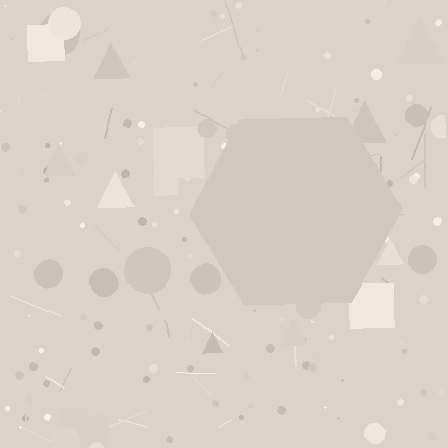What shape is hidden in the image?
A hexagon is hidden in the image.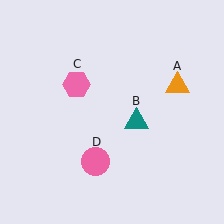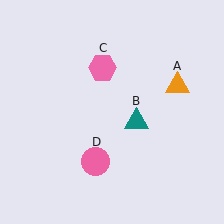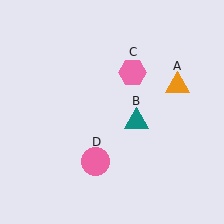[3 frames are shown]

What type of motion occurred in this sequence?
The pink hexagon (object C) rotated clockwise around the center of the scene.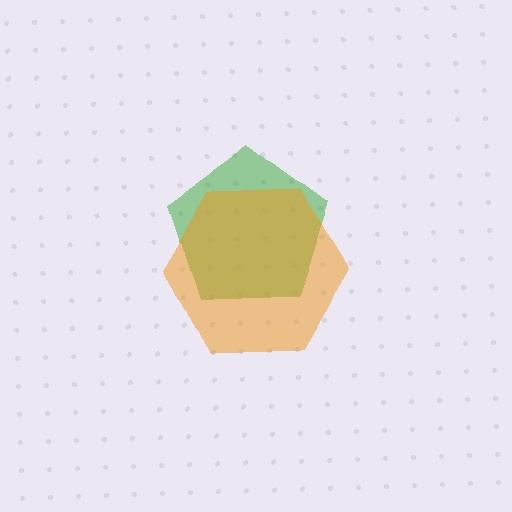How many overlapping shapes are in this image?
There are 2 overlapping shapes in the image.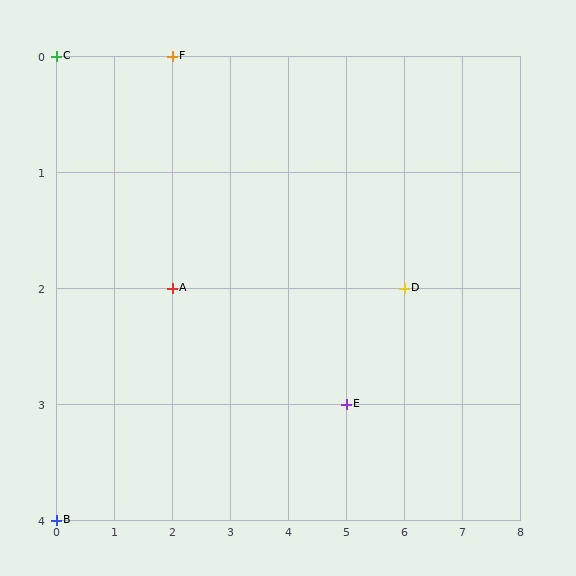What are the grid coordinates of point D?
Point D is at grid coordinates (6, 2).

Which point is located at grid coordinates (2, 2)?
Point A is at (2, 2).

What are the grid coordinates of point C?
Point C is at grid coordinates (0, 0).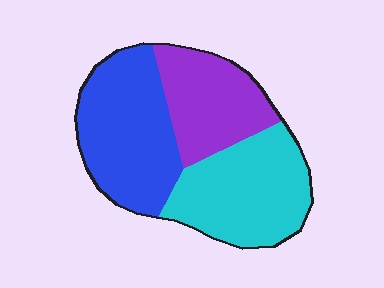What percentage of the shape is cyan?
Cyan takes up about three eighths (3/8) of the shape.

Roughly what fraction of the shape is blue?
Blue covers 37% of the shape.